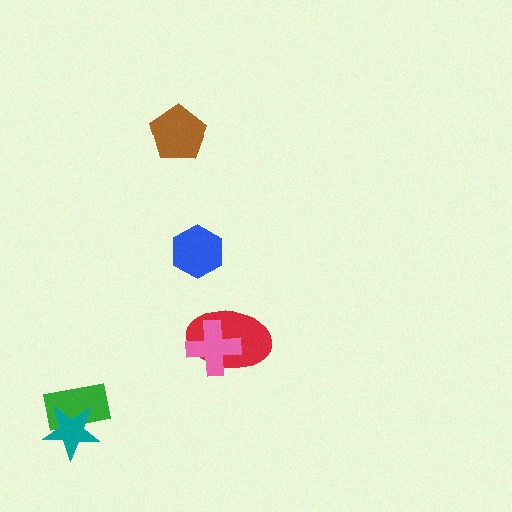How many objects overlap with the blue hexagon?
0 objects overlap with the blue hexagon.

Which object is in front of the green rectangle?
The teal star is in front of the green rectangle.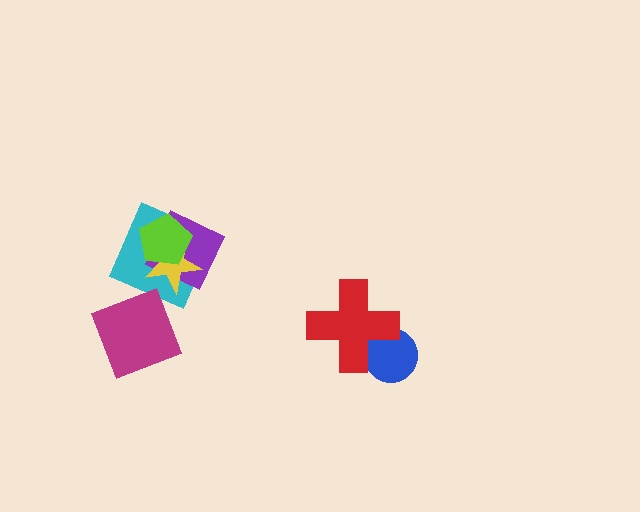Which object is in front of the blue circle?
The red cross is in front of the blue circle.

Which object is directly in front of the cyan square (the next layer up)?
The purple diamond is directly in front of the cyan square.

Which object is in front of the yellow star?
The lime pentagon is in front of the yellow star.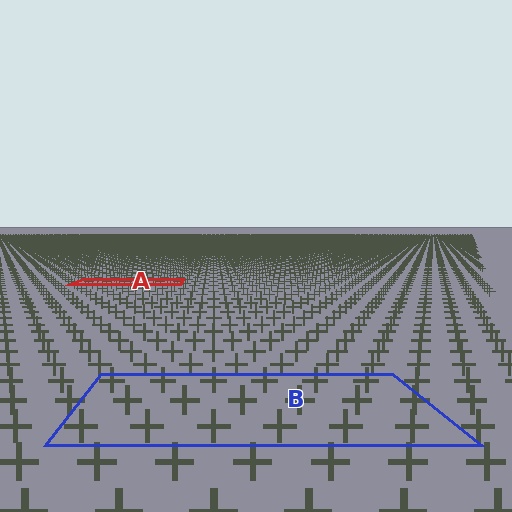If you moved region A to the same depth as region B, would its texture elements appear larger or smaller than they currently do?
They would appear larger. At a closer depth, the same texture elements are projected at a bigger on-screen size.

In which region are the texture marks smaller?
The texture marks are smaller in region A, because it is farther away.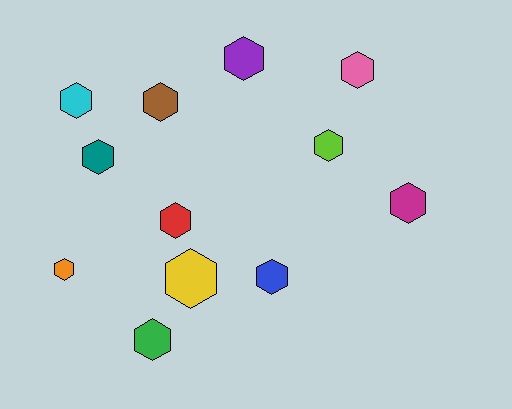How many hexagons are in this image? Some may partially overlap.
There are 12 hexagons.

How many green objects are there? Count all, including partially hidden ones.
There is 1 green object.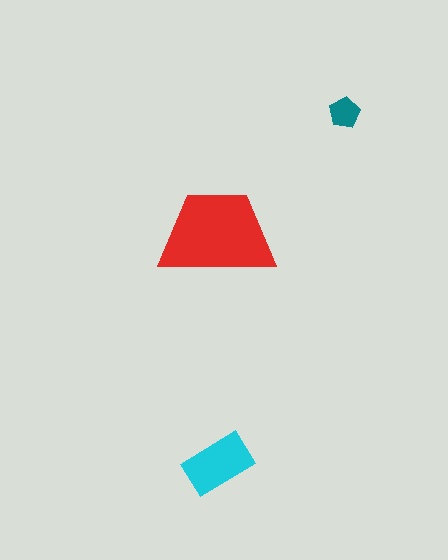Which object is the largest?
The red trapezoid.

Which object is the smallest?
The teal pentagon.